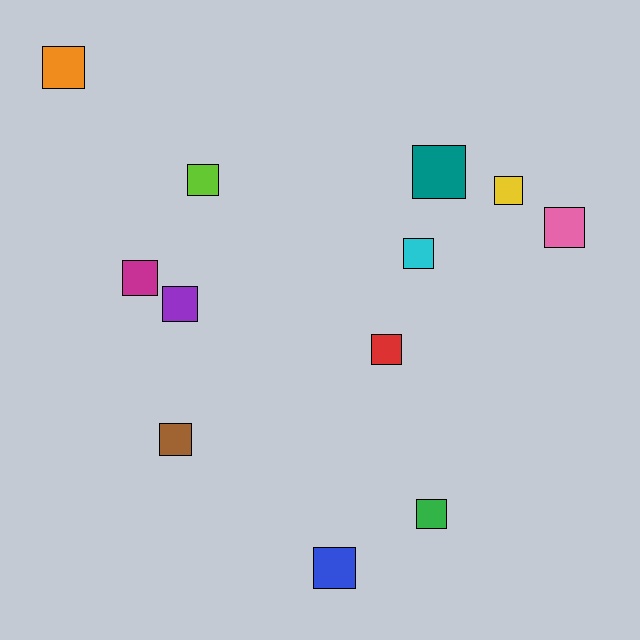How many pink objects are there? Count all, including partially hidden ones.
There is 1 pink object.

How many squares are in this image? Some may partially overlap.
There are 12 squares.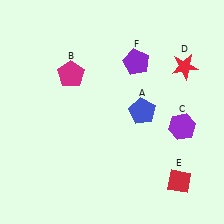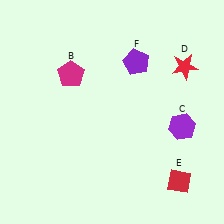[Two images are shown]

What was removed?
The blue pentagon (A) was removed in Image 2.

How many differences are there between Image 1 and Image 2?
There is 1 difference between the two images.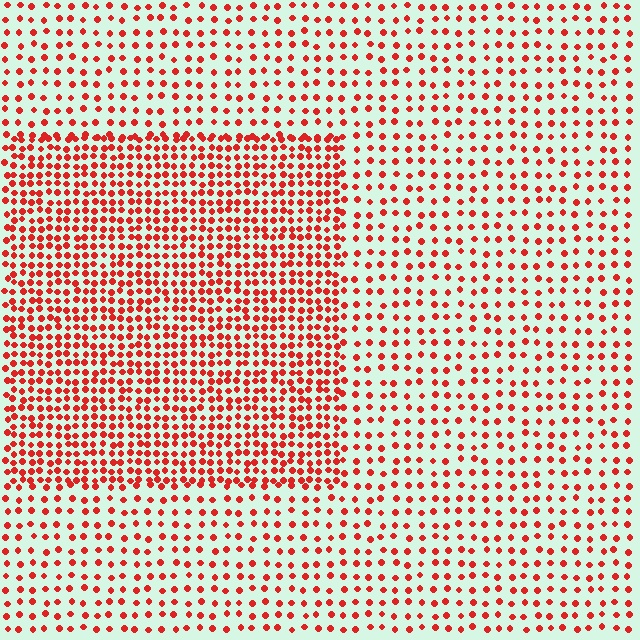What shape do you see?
I see a rectangle.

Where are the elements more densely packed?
The elements are more densely packed inside the rectangle boundary.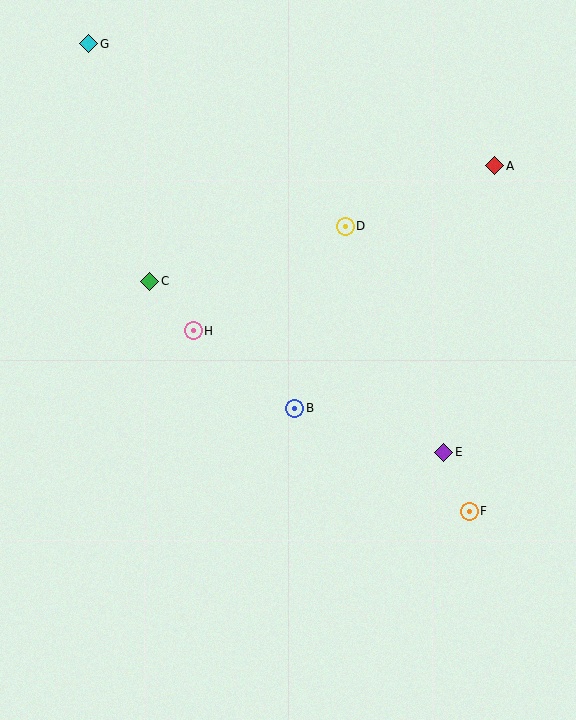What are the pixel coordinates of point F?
Point F is at (469, 511).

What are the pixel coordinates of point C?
Point C is at (150, 281).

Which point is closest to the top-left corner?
Point G is closest to the top-left corner.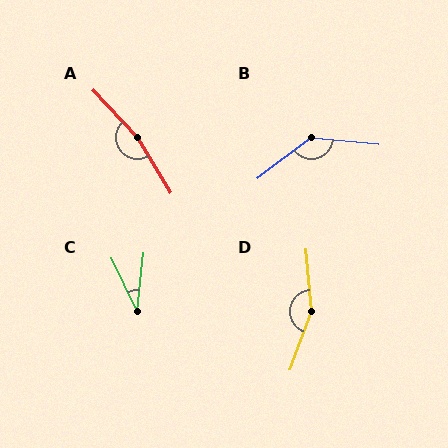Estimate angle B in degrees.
Approximately 137 degrees.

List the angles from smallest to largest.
C (32°), B (137°), D (154°), A (168°).